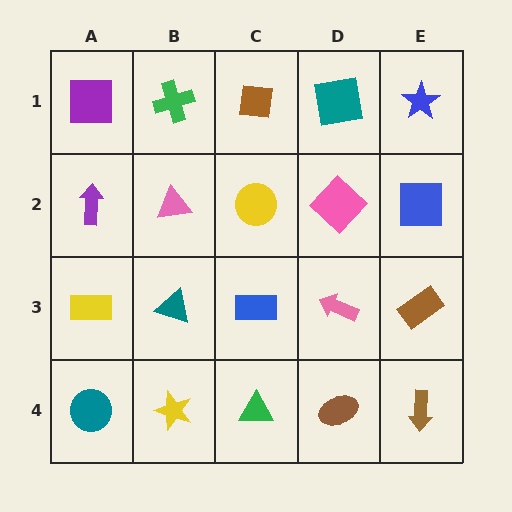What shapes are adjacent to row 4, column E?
A brown rectangle (row 3, column E), a brown ellipse (row 4, column D).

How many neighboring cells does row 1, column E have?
2.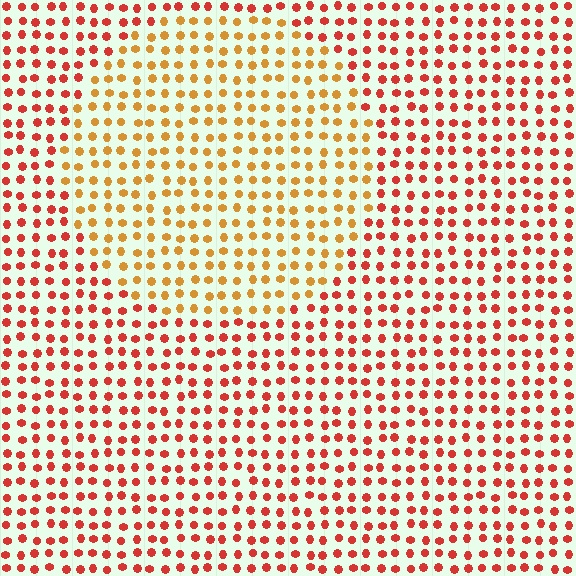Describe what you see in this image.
The image is filled with small red elements in a uniform arrangement. A circle-shaped region is visible where the elements are tinted to a slightly different hue, forming a subtle color boundary.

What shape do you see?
I see a circle.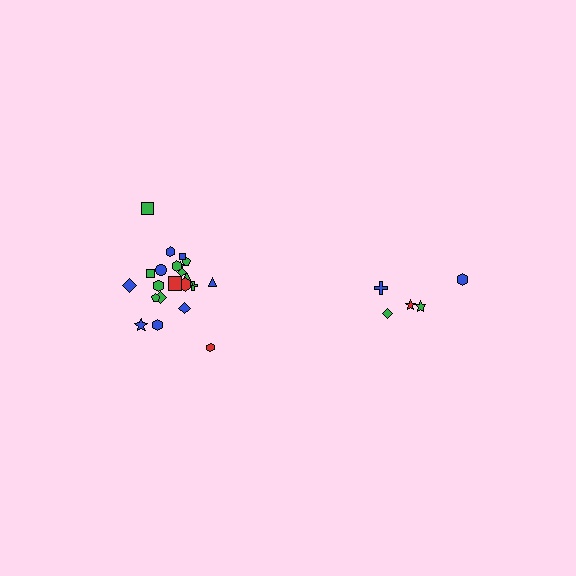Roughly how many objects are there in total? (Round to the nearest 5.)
Roughly 25 objects in total.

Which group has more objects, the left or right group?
The left group.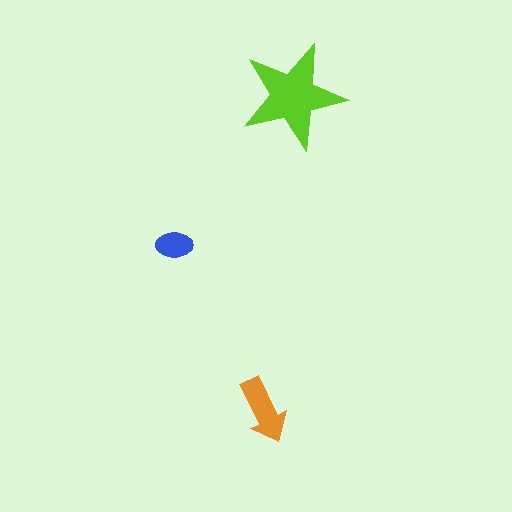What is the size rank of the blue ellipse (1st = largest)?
3rd.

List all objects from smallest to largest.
The blue ellipse, the orange arrow, the lime star.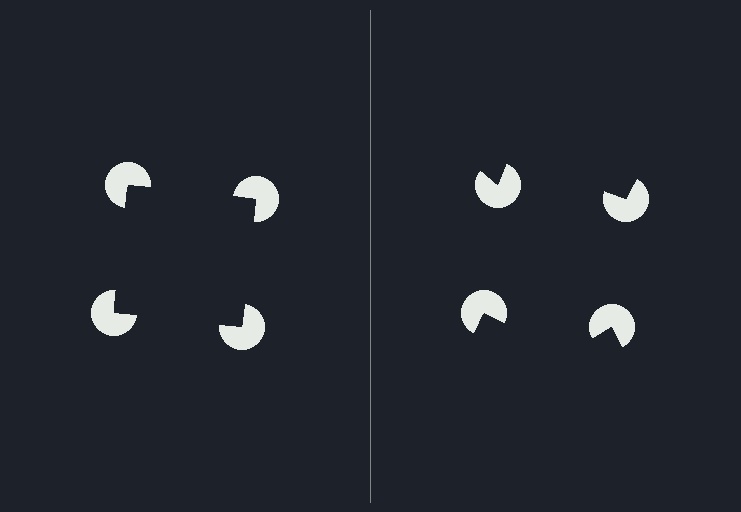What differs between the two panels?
The pac-man discs are positioned identically on both sides; only the wedge orientations differ. On the left they align to a square; on the right they are misaligned.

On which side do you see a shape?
An illusory square appears on the left side. On the right side the wedge cuts are rotated, so no coherent shape forms.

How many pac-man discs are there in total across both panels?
8 — 4 on each side.